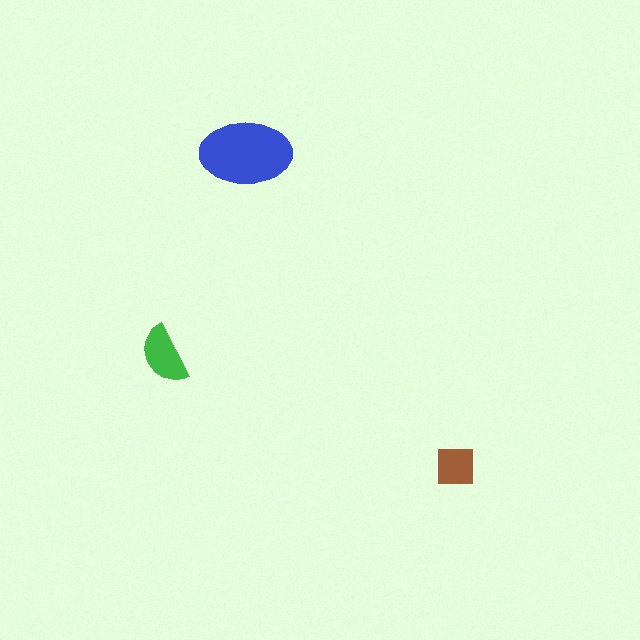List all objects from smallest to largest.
The brown square, the green semicircle, the blue ellipse.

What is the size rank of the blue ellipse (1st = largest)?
1st.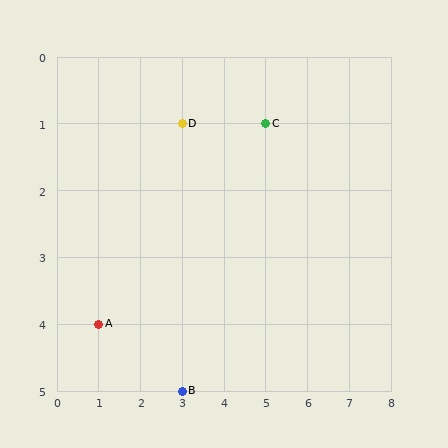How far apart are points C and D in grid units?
Points C and D are 2 columns apart.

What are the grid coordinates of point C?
Point C is at grid coordinates (5, 1).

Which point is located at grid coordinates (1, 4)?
Point A is at (1, 4).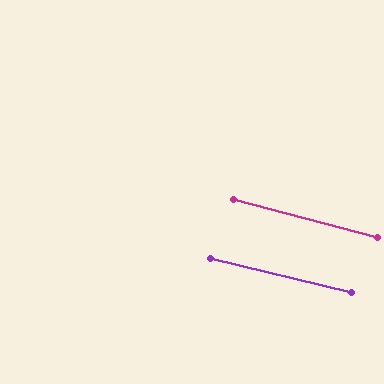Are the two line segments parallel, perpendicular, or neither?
Parallel — their directions differ by only 1.5°.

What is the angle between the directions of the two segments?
Approximately 1 degree.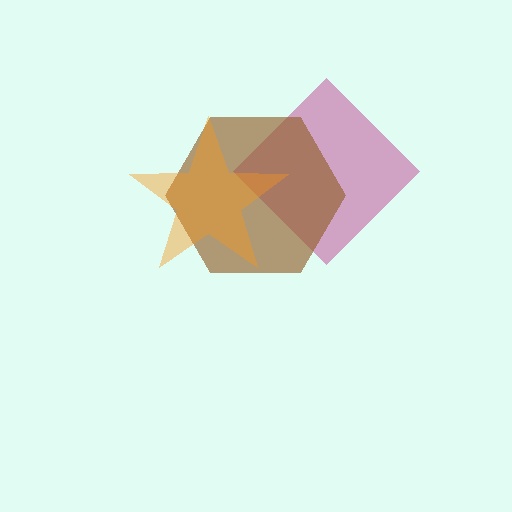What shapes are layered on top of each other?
The layered shapes are: a magenta diamond, a brown hexagon, an orange star.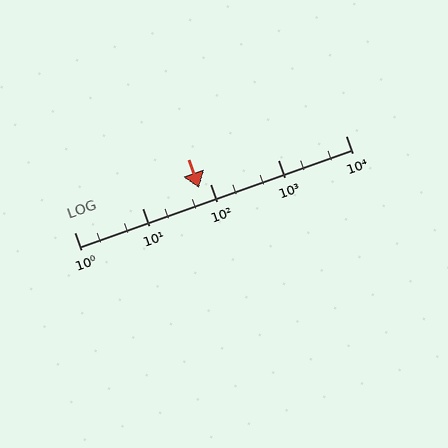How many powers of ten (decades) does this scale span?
The scale spans 4 decades, from 1 to 10000.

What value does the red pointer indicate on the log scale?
The pointer indicates approximately 70.